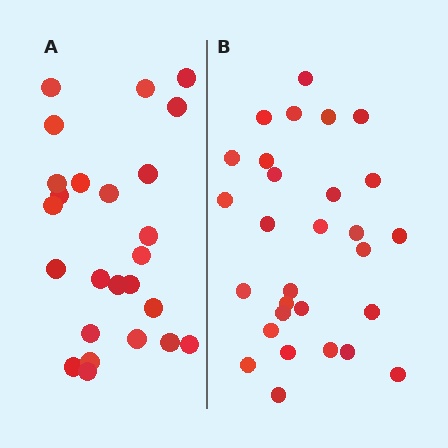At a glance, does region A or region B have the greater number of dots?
Region B (the right region) has more dots.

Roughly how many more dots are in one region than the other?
Region B has about 4 more dots than region A.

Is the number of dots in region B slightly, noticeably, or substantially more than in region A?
Region B has only slightly more — the two regions are fairly close. The ratio is roughly 1.2 to 1.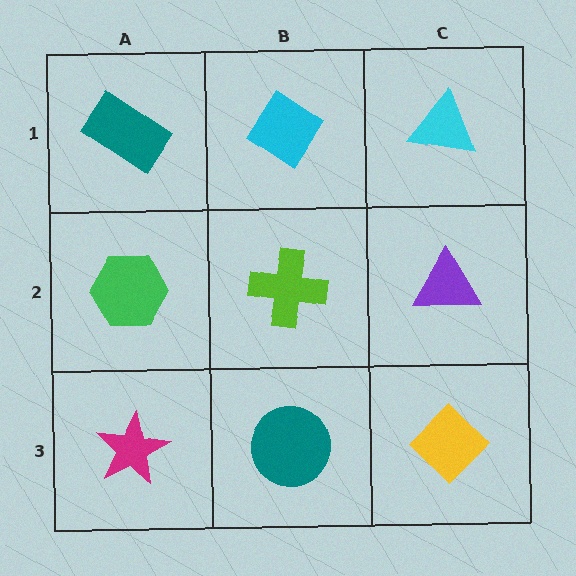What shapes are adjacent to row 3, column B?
A lime cross (row 2, column B), a magenta star (row 3, column A), a yellow diamond (row 3, column C).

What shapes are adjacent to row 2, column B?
A cyan diamond (row 1, column B), a teal circle (row 3, column B), a green hexagon (row 2, column A), a purple triangle (row 2, column C).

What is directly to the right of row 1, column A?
A cyan diamond.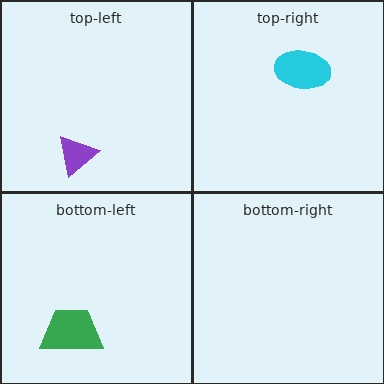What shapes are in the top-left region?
The purple triangle.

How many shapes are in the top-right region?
1.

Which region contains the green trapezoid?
The bottom-left region.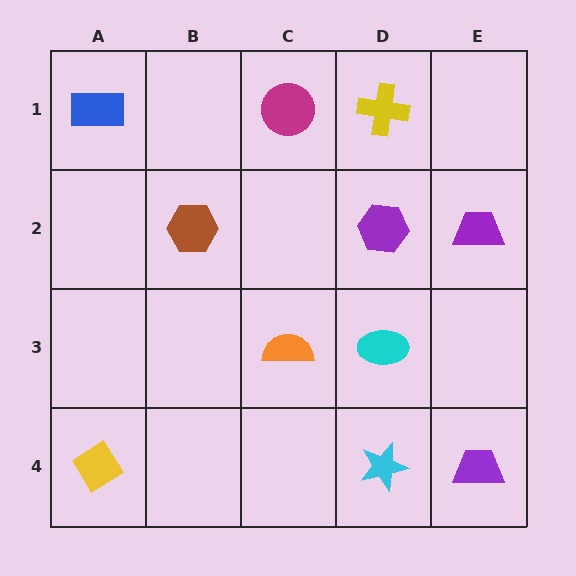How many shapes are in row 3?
2 shapes.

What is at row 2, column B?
A brown hexagon.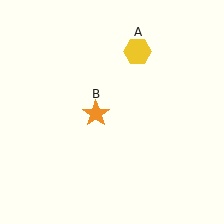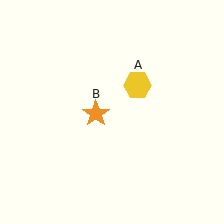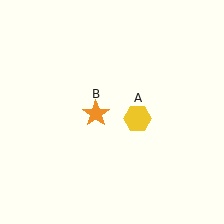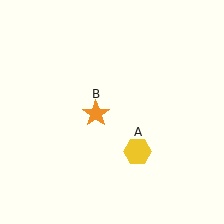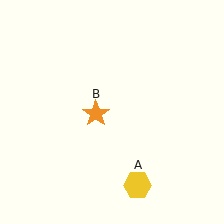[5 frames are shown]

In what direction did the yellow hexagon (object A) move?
The yellow hexagon (object A) moved down.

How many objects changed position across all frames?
1 object changed position: yellow hexagon (object A).